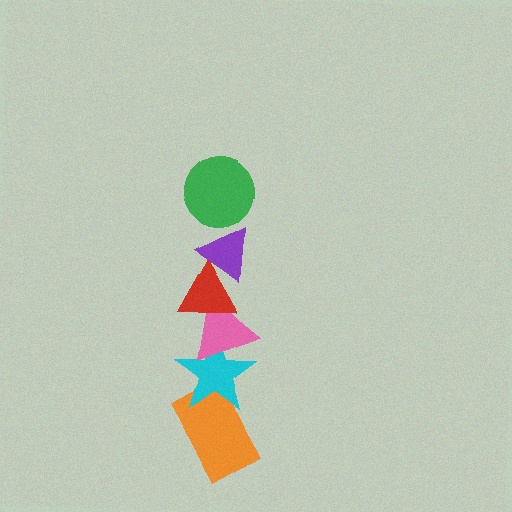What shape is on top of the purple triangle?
The green circle is on top of the purple triangle.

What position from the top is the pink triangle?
The pink triangle is 4th from the top.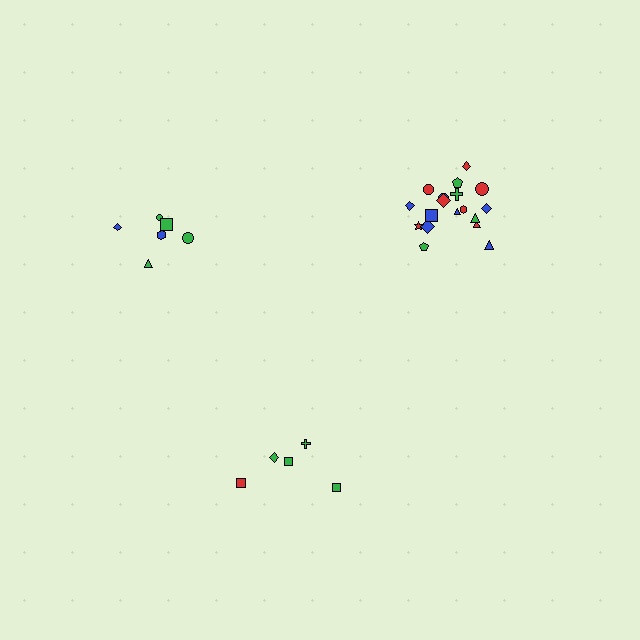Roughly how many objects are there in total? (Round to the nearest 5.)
Roughly 30 objects in total.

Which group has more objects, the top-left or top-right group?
The top-right group.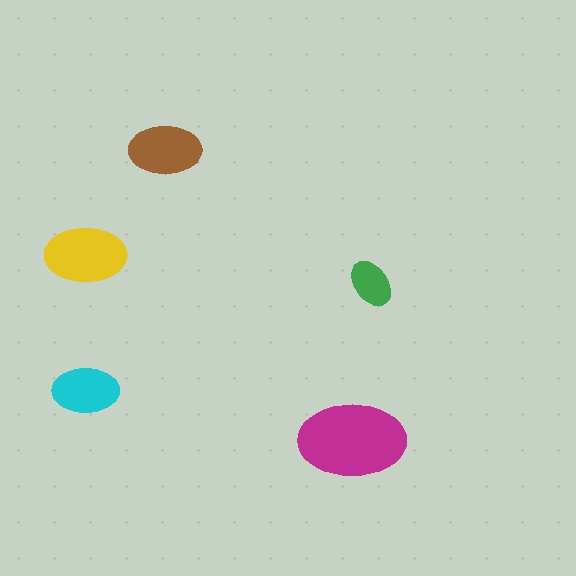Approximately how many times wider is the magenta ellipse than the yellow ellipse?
About 1.5 times wider.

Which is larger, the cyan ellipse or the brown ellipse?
The brown one.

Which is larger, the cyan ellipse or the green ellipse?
The cyan one.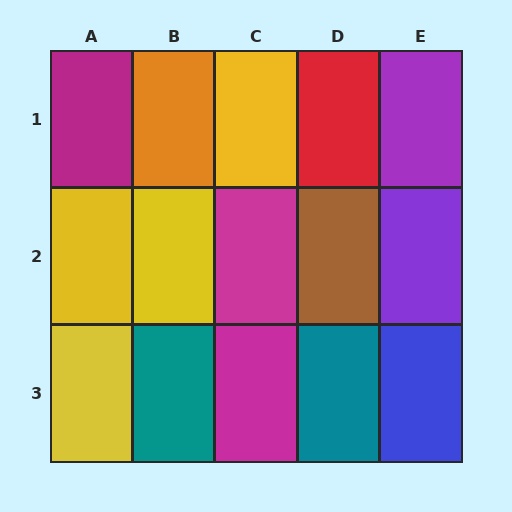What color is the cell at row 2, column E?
Purple.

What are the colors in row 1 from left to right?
Magenta, orange, yellow, red, purple.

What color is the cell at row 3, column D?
Teal.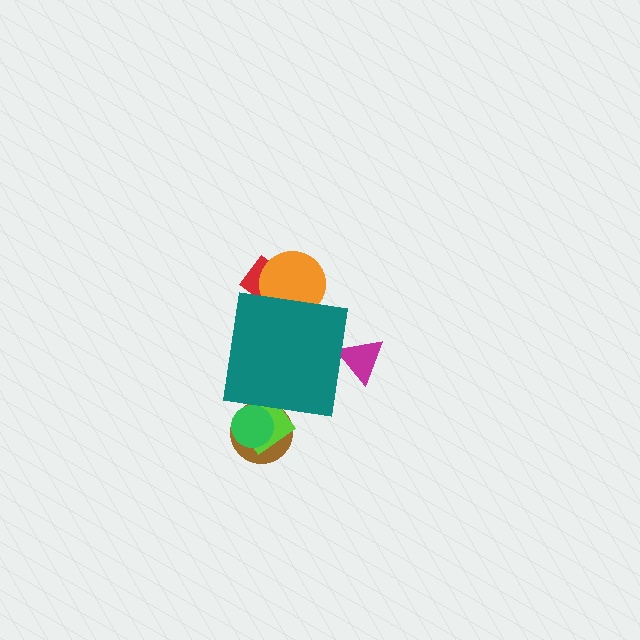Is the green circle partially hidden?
Yes, the green circle is partially hidden behind the teal square.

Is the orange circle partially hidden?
Yes, the orange circle is partially hidden behind the teal square.